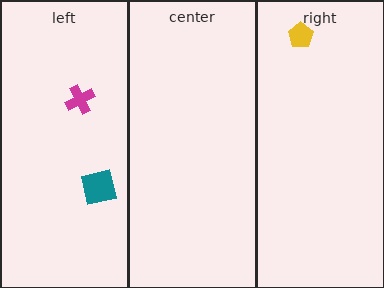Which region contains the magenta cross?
The left region.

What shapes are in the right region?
The yellow pentagon.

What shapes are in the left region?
The magenta cross, the teal square.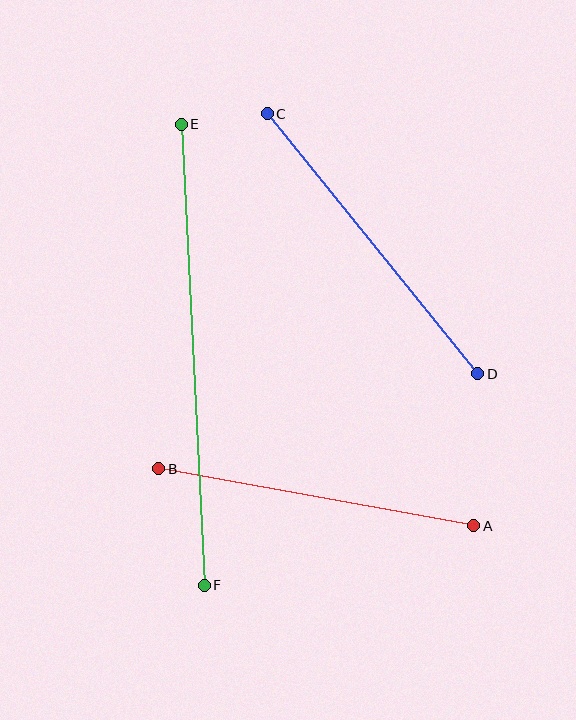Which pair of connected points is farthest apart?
Points E and F are farthest apart.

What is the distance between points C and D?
The distance is approximately 335 pixels.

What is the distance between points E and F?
The distance is approximately 462 pixels.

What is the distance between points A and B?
The distance is approximately 320 pixels.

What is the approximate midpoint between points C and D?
The midpoint is at approximately (372, 244) pixels.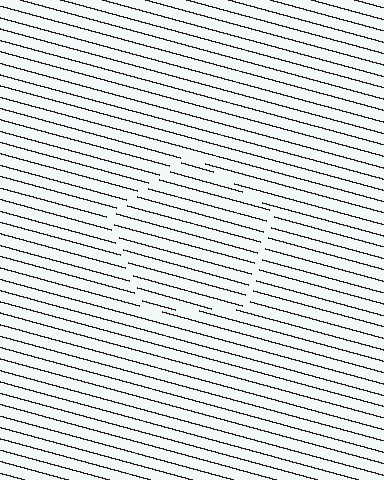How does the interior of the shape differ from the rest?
The interior of the shape contains the same grating, shifted by half a period — the contour is defined by the phase discontinuity where line-ends from the inner and outer gratings abut.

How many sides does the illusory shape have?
5 sides — the line-ends trace a pentagon.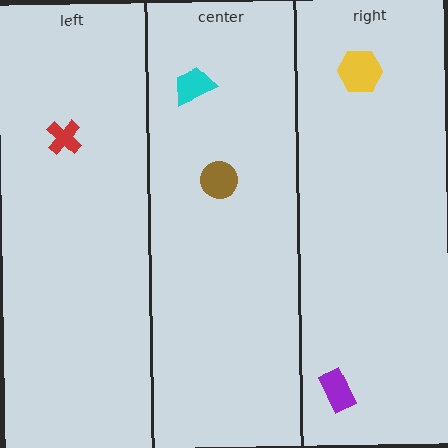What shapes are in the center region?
The brown circle, the cyan trapezoid.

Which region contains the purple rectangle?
The right region.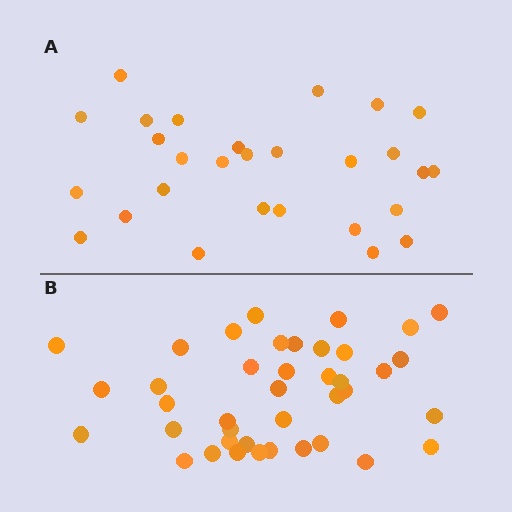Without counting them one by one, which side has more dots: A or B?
Region B (the bottom region) has more dots.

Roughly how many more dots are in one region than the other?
Region B has roughly 12 or so more dots than region A.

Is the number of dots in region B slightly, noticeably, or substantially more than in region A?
Region B has noticeably more, but not dramatically so. The ratio is roughly 1.4 to 1.